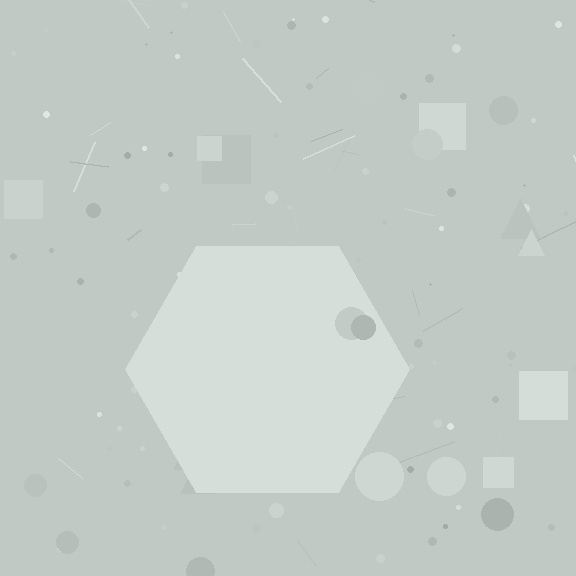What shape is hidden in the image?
A hexagon is hidden in the image.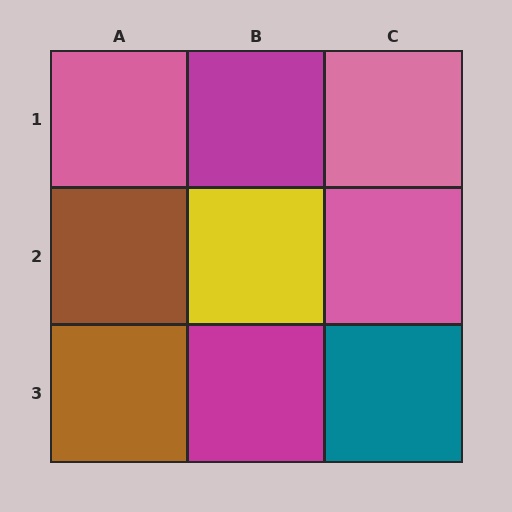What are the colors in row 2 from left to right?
Brown, yellow, pink.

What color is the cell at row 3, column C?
Teal.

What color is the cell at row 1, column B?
Magenta.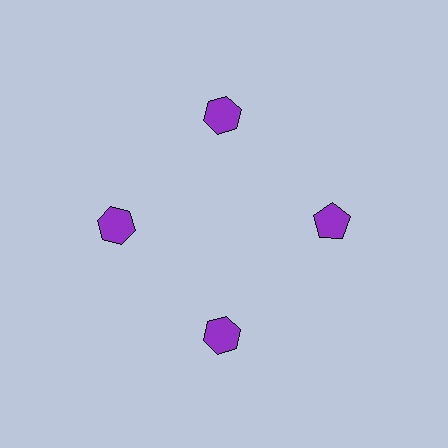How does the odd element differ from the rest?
It has a different shape: pentagon instead of hexagon.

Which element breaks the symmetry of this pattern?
The purple pentagon at roughly the 3 o'clock position breaks the symmetry. All other shapes are purple hexagons.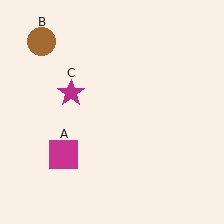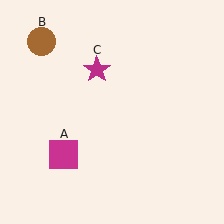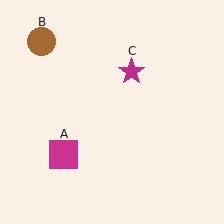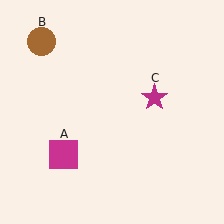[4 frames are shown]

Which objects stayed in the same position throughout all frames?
Magenta square (object A) and brown circle (object B) remained stationary.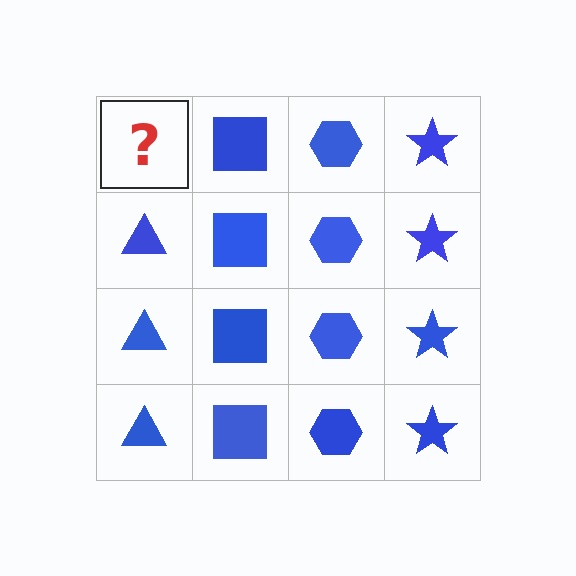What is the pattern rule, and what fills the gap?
The rule is that each column has a consistent shape. The gap should be filled with a blue triangle.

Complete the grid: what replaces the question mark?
The question mark should be replaced with a blue triangle.